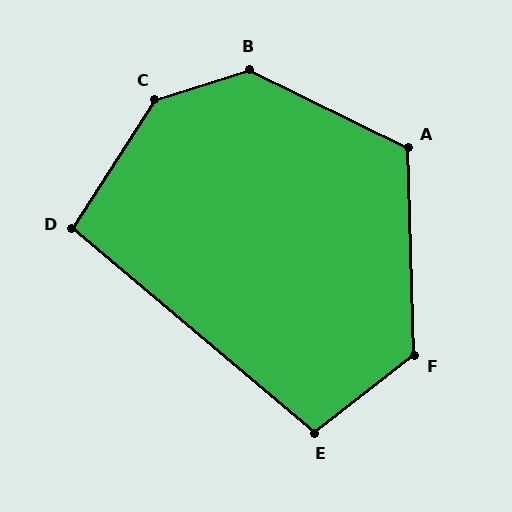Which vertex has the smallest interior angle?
D, at approximately 97 degrees.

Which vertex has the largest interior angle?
C, at approximately 140 degrees.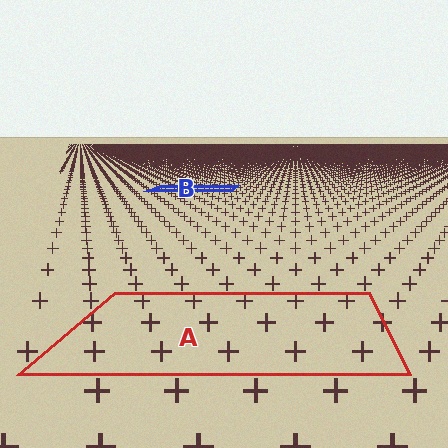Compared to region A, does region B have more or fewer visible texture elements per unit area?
Region B has more texture elements per unit area — they are packed more densely because it is farther away.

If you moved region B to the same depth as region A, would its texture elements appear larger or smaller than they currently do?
They would appear larger. At a closer depth, the same texture elements are projected at a bigger on-screen size.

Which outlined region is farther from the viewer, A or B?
Region B is farther from the viewer — the texture elements inside it appear smaller and more densely packed.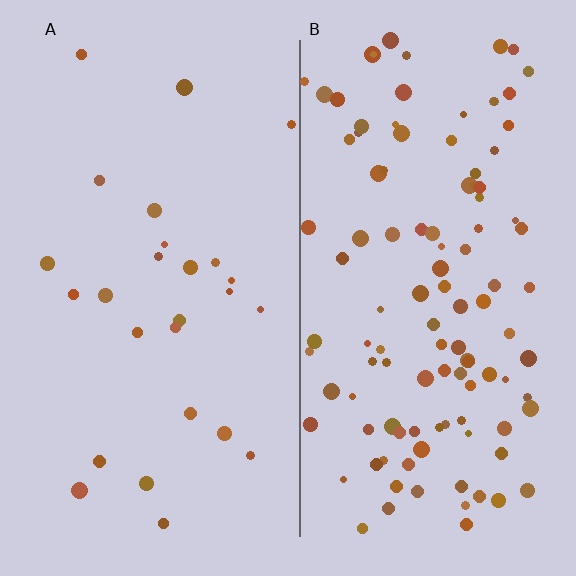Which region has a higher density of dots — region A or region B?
B (the right).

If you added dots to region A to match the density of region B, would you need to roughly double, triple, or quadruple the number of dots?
Approximately quadruple.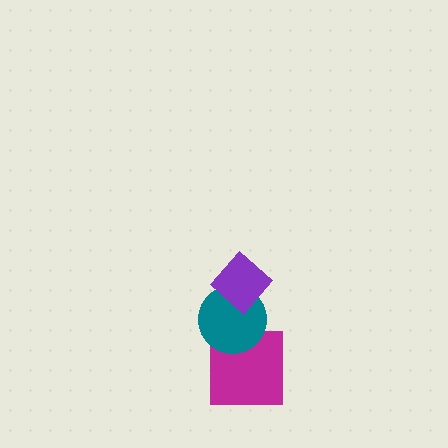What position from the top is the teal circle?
The teal circle is 2nd from the top.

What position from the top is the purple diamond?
The purple diamond is 1st from the top.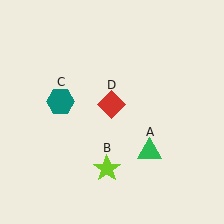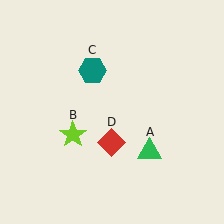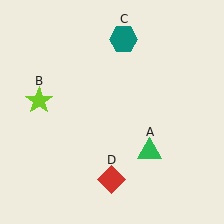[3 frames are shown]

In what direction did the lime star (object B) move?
The lime star (object B) moved up and to the left.